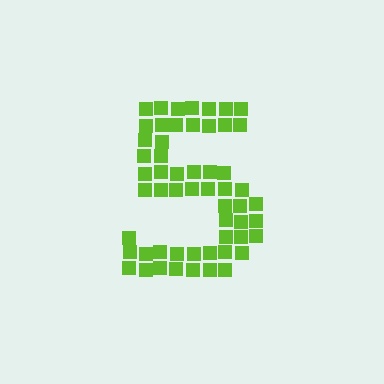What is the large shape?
The large shape is the digit 5.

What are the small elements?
The small elements are squares.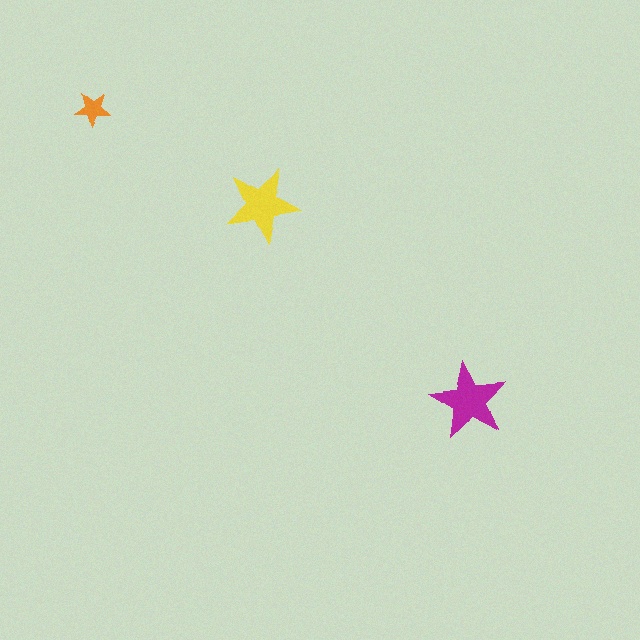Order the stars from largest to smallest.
the magenta one, the yellow one, the orange one.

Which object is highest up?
The orange star is topmost.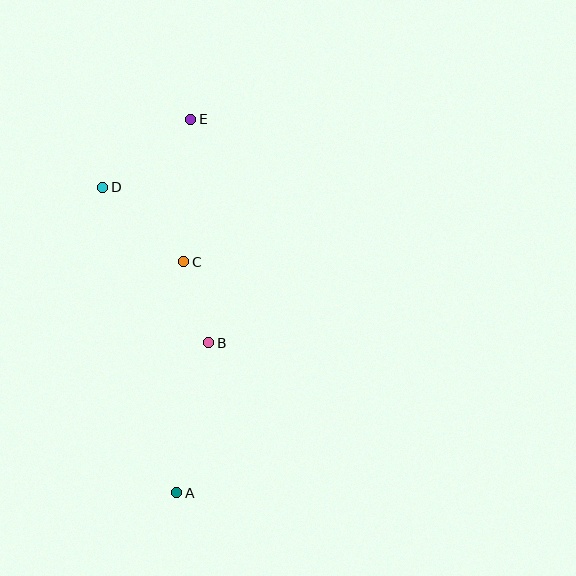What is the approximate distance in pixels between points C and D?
The distance between C and D is approximately 110 pixels.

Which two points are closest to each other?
Points B and C are closest to each other.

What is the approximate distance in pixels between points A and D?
The distance between A and D is approximately 314 pixels.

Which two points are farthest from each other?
Points A and E are farthest from each other.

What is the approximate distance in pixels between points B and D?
The distance between B and D is approximately 188 pixels.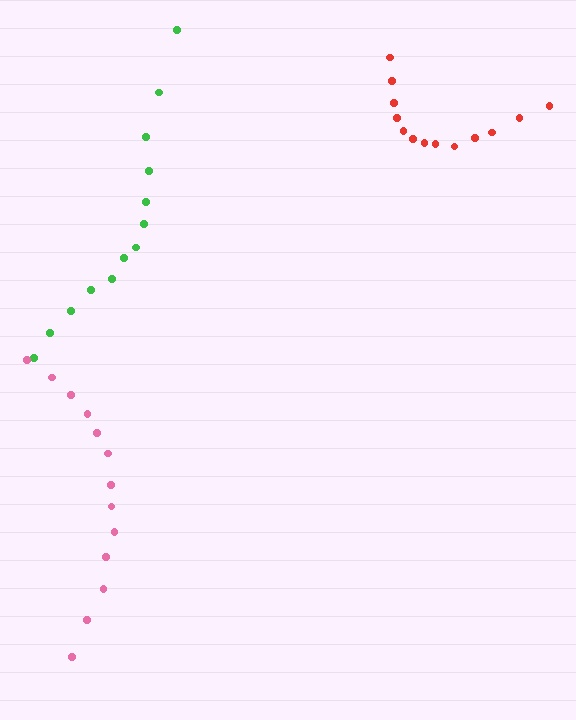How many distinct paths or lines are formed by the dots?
There are 3 distinct paths.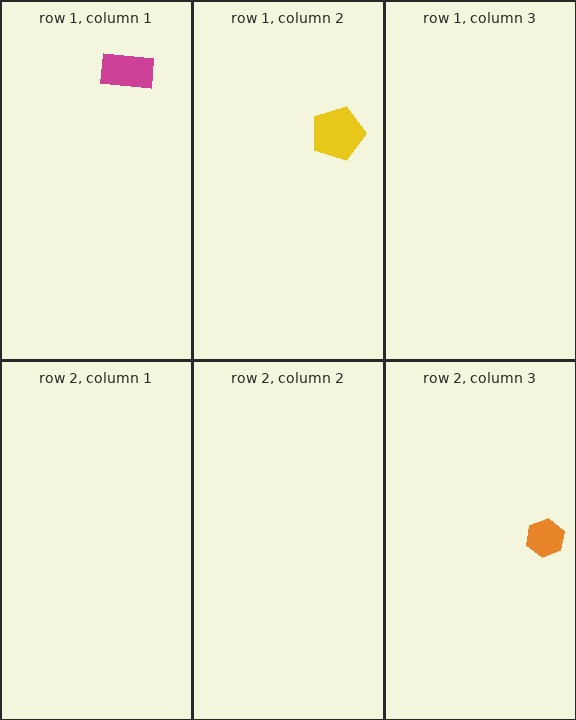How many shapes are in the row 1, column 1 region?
1.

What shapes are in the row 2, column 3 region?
The orange hexagon.